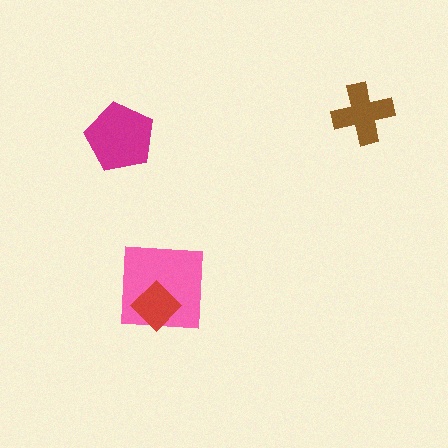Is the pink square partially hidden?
Yes, it is partially covered by another shape.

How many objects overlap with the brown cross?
0 objects overlap with the brown cross.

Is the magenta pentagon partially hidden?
No, no other shape covers it.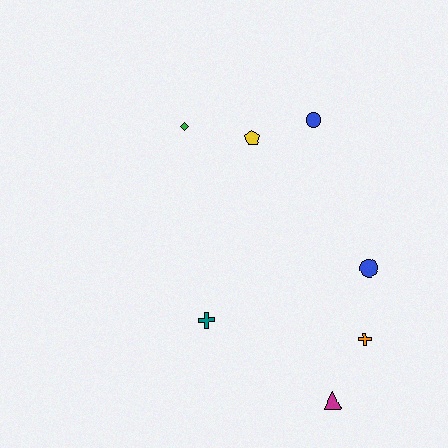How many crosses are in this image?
There are 2 crosses.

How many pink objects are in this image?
There are no pink objects.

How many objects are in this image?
There are 7 objects.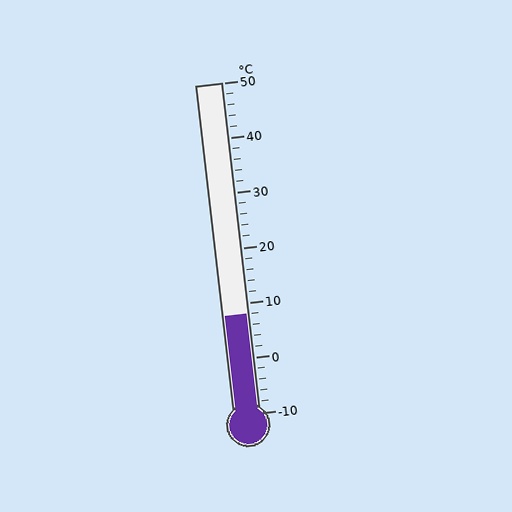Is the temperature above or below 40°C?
The temperature is below 40°C.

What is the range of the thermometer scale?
The thermometer scale ranges from -10°C to 50°C.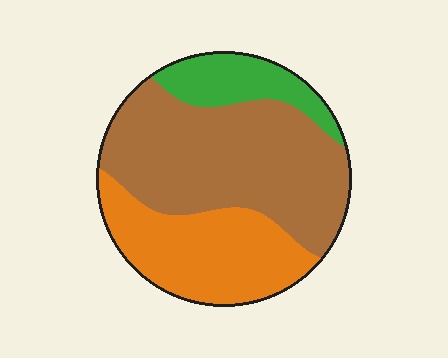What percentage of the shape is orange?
Orange covers 32% of the shape.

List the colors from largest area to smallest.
From largest to smallest: brown, orange, green.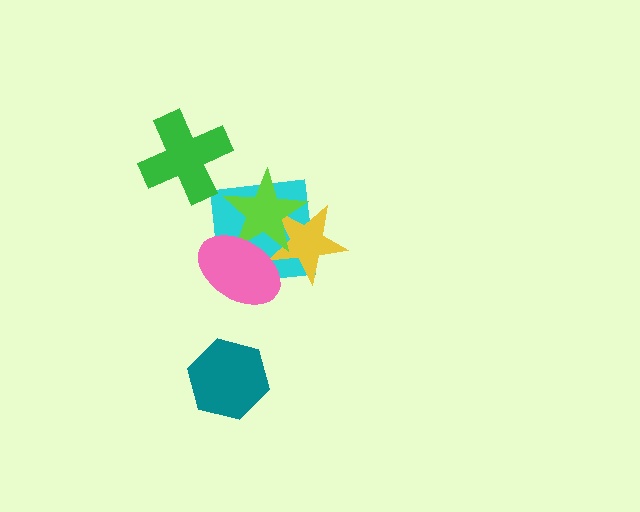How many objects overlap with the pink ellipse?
3 objects overlap with the pink ellipse.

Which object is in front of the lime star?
The pink ellipse is in front of the lime star.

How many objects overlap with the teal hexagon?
0 objects overlap with the teal hexagon.